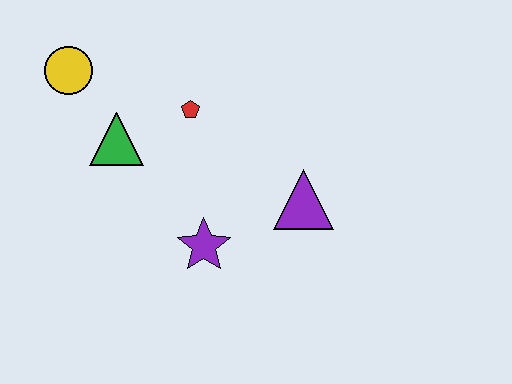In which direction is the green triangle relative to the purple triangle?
The green triangle is to the left of the purple triangle.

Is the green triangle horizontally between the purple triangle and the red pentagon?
No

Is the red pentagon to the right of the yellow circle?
Yes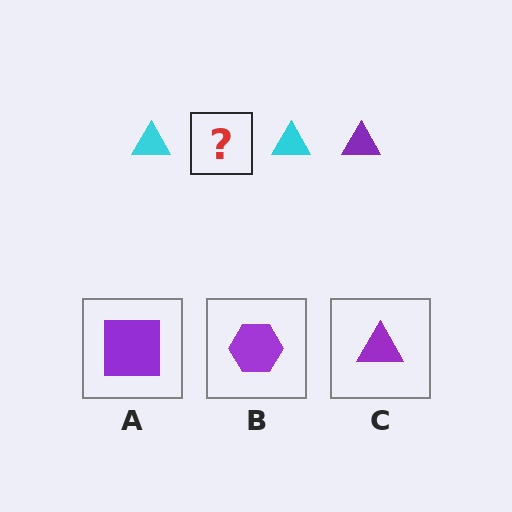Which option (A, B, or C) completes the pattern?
C.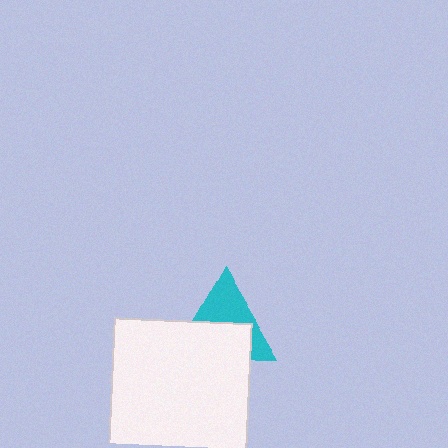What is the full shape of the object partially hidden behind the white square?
The partially hidden object is a cyan triangle.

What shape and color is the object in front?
The object in front is a white square.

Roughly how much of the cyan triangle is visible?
About half of it is visible (roughly 47%).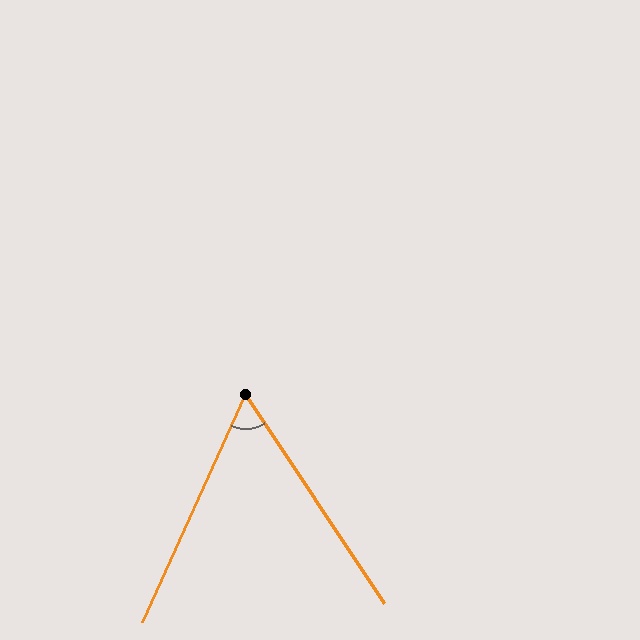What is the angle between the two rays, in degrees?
Approximately 58 degrees.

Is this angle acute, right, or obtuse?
It is acute.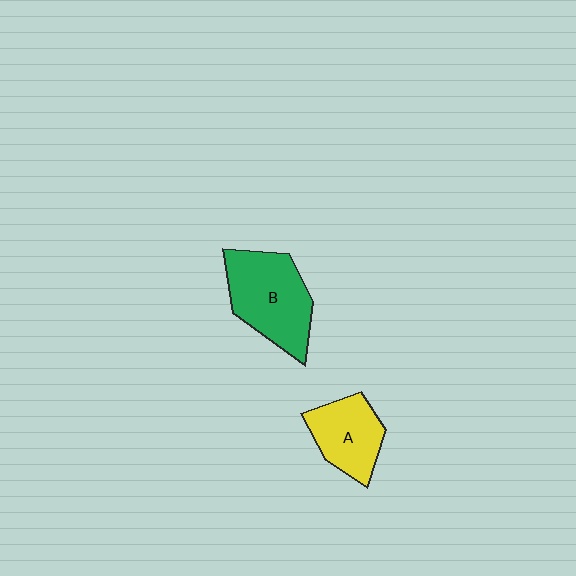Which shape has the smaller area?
Shape A (yellow).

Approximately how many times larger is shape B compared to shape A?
Approximately 1.4 times.